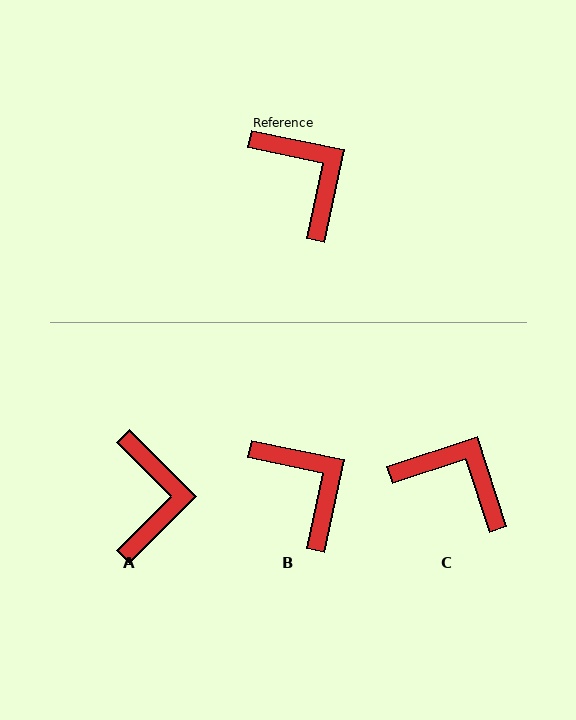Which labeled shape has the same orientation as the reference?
B.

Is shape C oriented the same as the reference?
No, it is off by about 30 degrees.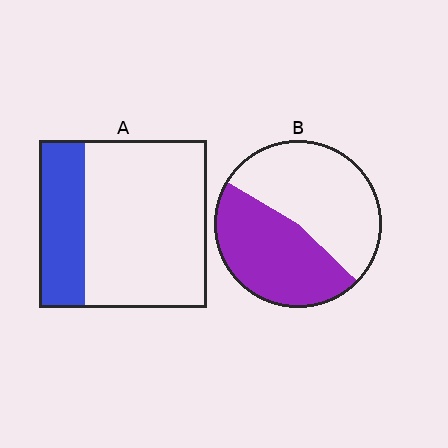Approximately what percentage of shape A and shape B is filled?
A is approximately 25% and B is approximately 45%.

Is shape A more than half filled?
No.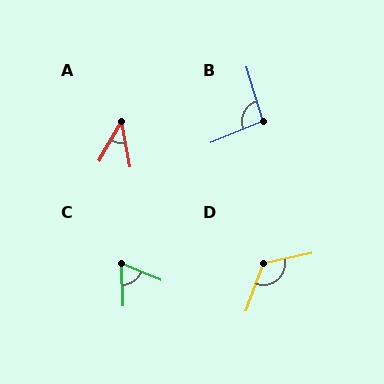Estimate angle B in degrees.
Approximately 95 degrees.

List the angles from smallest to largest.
A (41°), C (66°), B (95°), D (122°).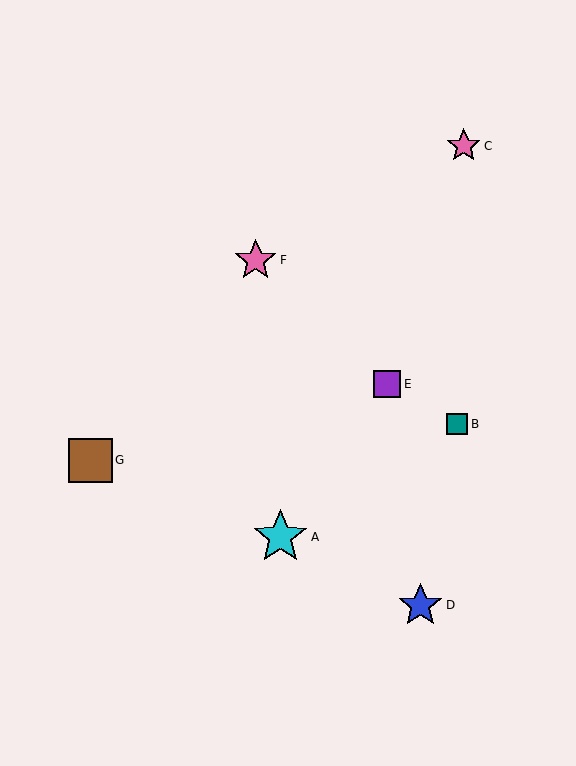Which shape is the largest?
The cyan star (labeled A) is the largest.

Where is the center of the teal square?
The center of the teal square is at (457, 424).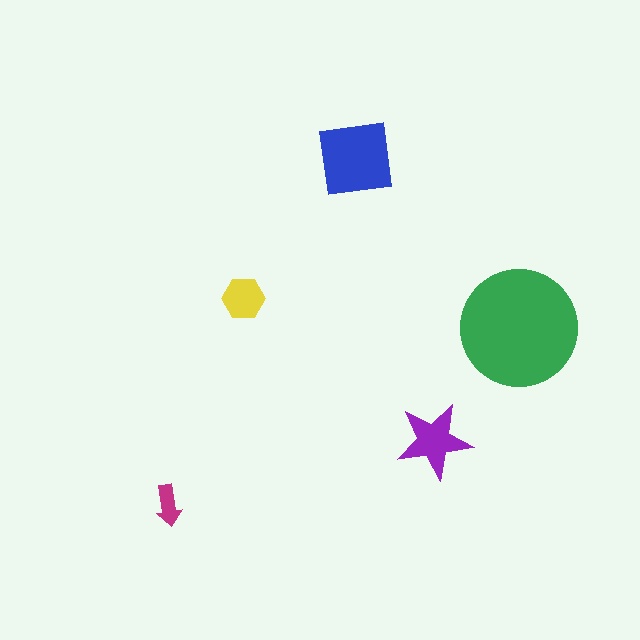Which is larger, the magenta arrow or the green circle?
The green circle.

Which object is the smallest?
The magenta arrow.